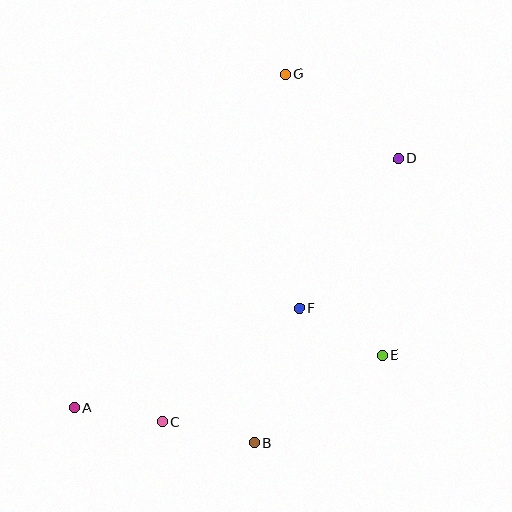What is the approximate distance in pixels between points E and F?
The distance between E and F is approximately 96 pixels.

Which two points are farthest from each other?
Points A and D are farthest from each other.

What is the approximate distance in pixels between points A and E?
The distance between A and E is approximately 313 pixels.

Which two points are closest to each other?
Points A and C are closest to each other.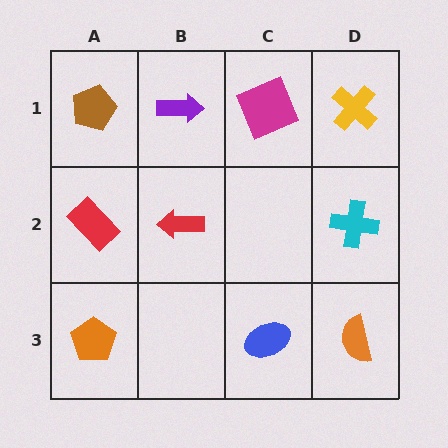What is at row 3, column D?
An orange semicircle.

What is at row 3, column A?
An orange pentagon.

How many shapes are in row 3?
3 shapes.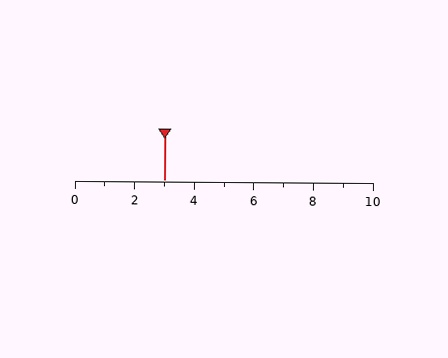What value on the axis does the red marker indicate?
The marker indicates approximately 3.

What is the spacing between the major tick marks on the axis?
The major ticks are spaced 2 apart.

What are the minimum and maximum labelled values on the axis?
The axis runs from 0 to 10.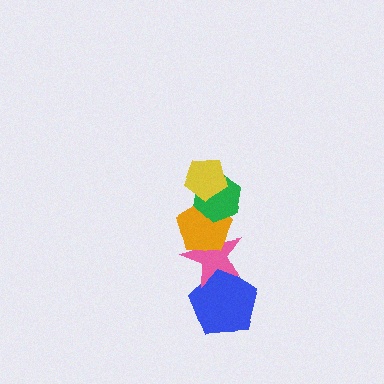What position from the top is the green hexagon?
The green hexagon is 2nd from the top.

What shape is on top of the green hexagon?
The yellow pentagon is on top of the green hexagon.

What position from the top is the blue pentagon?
The blue pentagon is 5th from the top.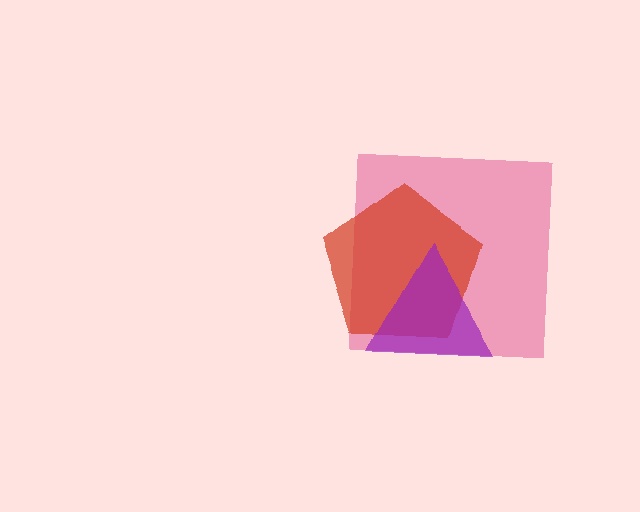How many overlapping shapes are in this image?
There are 3 overlapping shapes in the image.